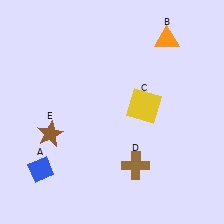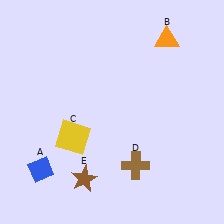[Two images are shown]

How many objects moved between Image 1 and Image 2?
2 objects moved between the two images.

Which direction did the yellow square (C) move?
The yellow square (C) moved left.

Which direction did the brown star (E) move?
The brown star (E) moved down.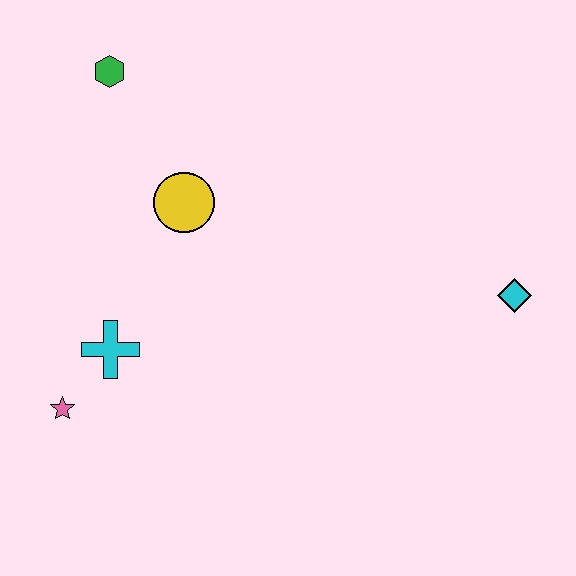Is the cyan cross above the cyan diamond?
No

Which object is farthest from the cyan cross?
The cyan diamond is farthest from the cyan cross.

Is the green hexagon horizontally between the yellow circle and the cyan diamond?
No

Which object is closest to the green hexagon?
The yellow circle is closest to the green hexagon.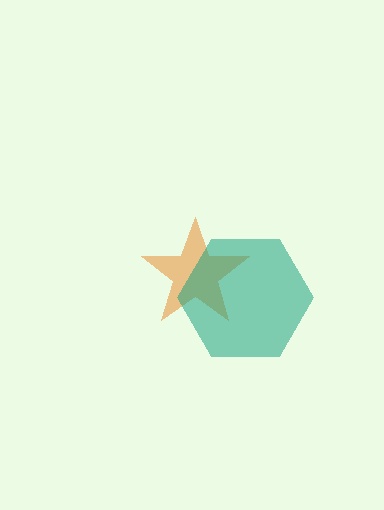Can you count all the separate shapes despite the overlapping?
Yes, there are 2 separate shapes.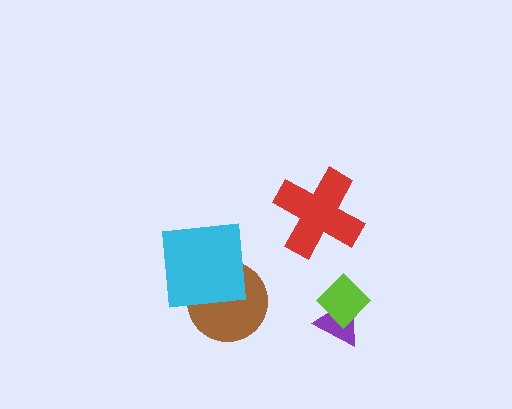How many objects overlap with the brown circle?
1 object overlaps with the brown circle.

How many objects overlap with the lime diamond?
1 object overlaps with the lime diamond.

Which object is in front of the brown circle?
The cyan square is in front of the brown circle.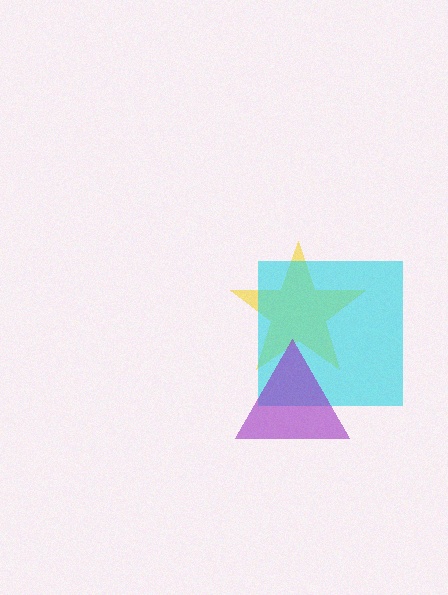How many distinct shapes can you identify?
There are 3 distinct shapes: a yellow star, a cyan square, a purple triangle.